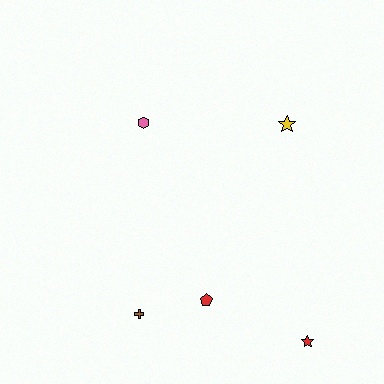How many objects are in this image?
There are 5 objects.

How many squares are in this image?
There are no squares.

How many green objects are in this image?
There are no green objects.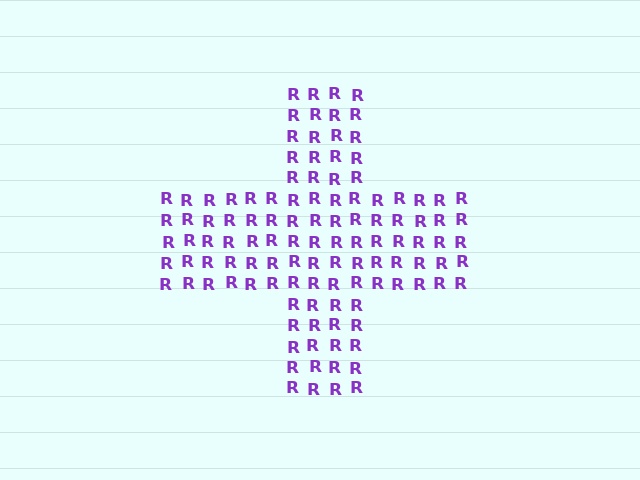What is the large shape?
The large shape is a cross.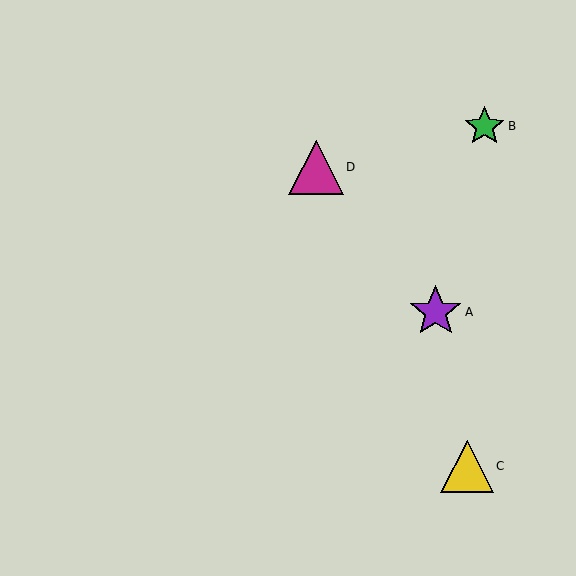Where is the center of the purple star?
The center of the purple star is at (436, 312).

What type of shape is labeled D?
Shape D is a magenta triangle.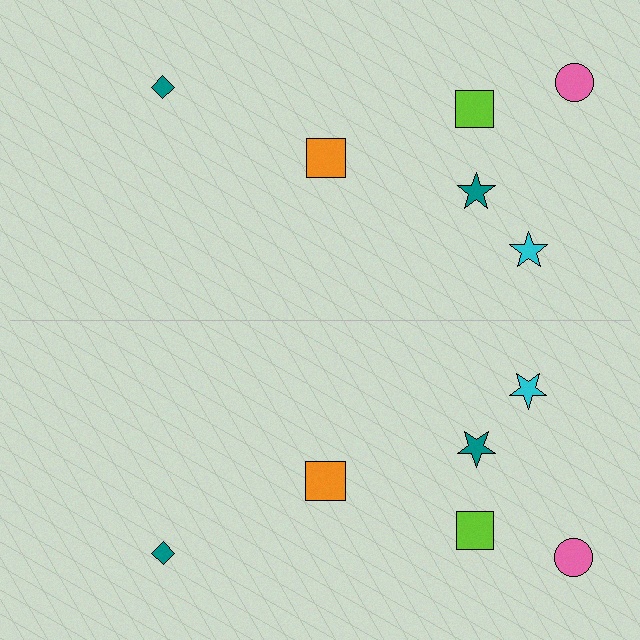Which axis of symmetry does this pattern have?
The pattern has a horizontal axis of symmetry running through the center of the image.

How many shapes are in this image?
There are 12 shapes in this image.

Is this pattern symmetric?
Yes, this pattern has bilateral (reflection) symmetry.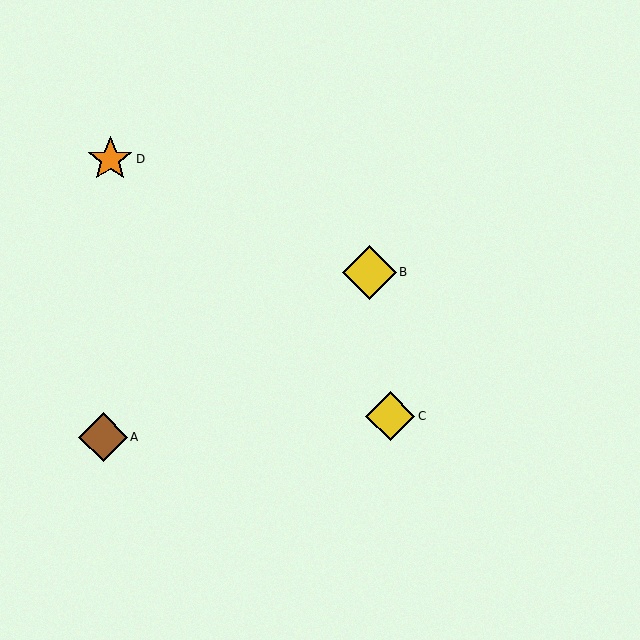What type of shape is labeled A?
Shape A is a brown diamond.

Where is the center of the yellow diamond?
The center of the yellow diamond is at (390, 416).